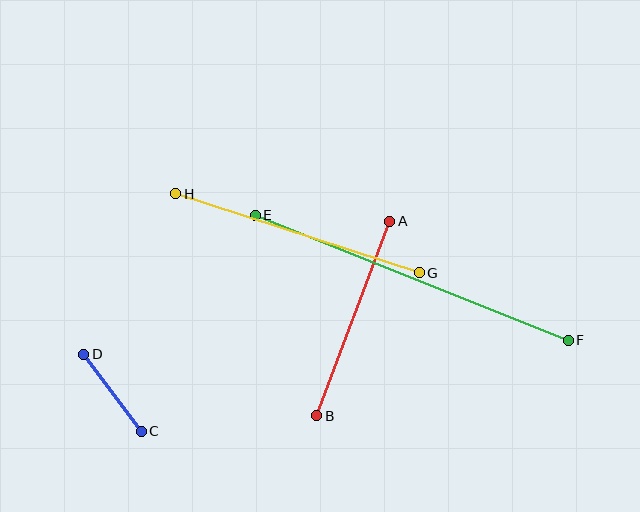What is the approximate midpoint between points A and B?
The midpoint is at approximately (353, 318) pixels.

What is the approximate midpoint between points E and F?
The midpoint is at approximately (412, 278) pixels.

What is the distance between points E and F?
The distance is approximately 337 pixels.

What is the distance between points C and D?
The distance is approximately 96 pixels.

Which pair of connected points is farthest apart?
Points E and F are farthest apart.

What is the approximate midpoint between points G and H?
The midpoint is at approximately (297, 233) pixels.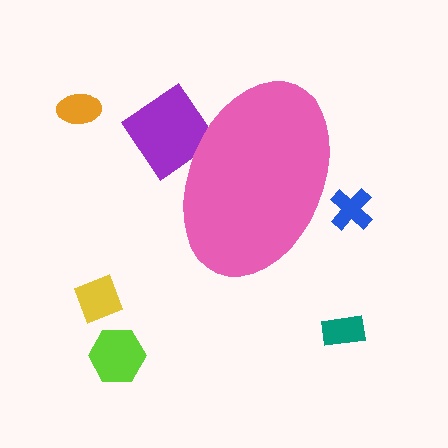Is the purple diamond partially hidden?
Yes, the purple diamond is partially hidden behind the pink ellipse.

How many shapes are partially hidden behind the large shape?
2 shapes are partially hidden.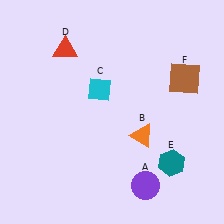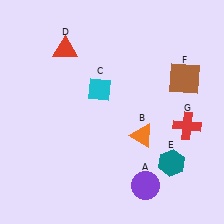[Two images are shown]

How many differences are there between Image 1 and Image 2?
There is 1 difference between the two images.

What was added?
A red cross (G) was added in Image 2.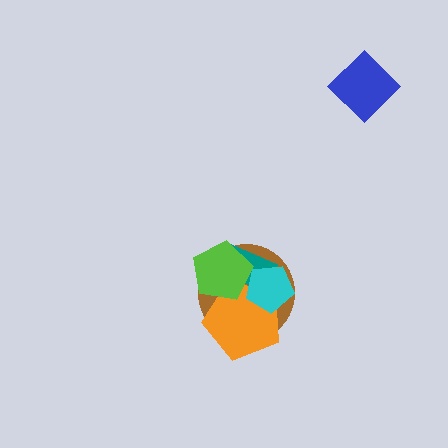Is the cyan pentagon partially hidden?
Yes, it is partially covered by another shape.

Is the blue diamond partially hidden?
No, no other shape covers it.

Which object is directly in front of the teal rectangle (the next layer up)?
The cyan pentagon is directly in front of the teal rectangle.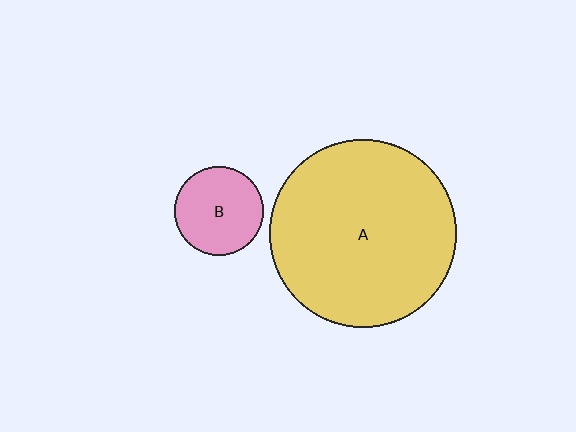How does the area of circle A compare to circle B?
Approximately 4.4 times.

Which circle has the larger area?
Circle A (yellow).